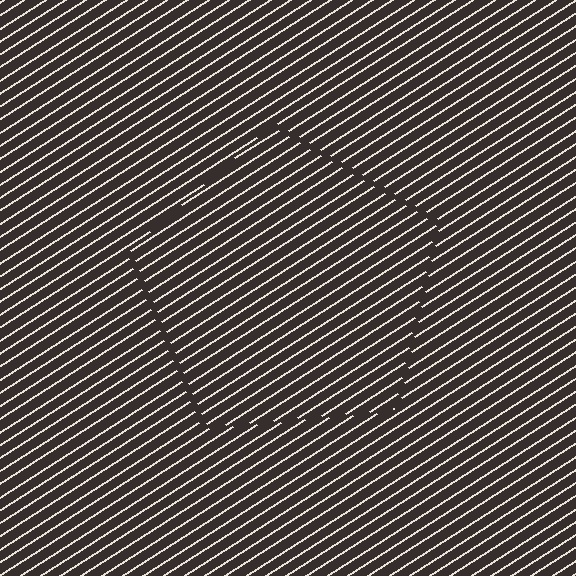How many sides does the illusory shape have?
5 sides — the line-ends trace a pentagon.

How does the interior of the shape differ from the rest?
The interior of the shape contains the same grating, shifted by half a period — the contour is defined by the phase discontinuity where line-ends from the inner and outer gratings abut.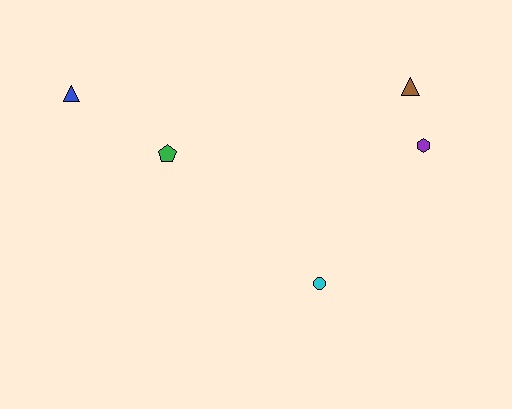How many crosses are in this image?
There are no crosses.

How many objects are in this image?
There are 5 objects.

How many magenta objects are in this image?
There are no magenta objects.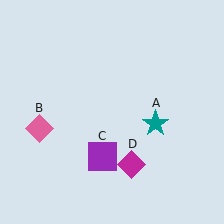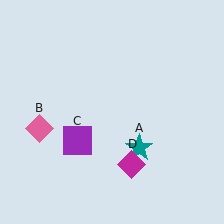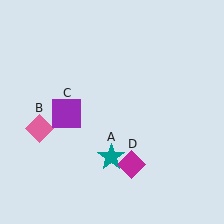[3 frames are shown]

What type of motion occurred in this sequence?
The teal star (object A), purple square (object C) rotated clockwise around the center of the scene.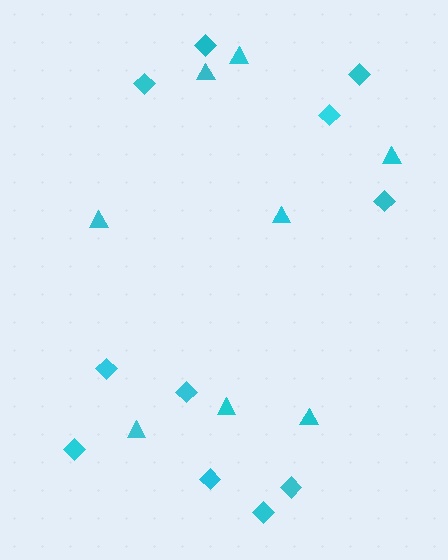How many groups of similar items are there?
There are 2 groups: one group of diamonds (11) and one group of triangles (8).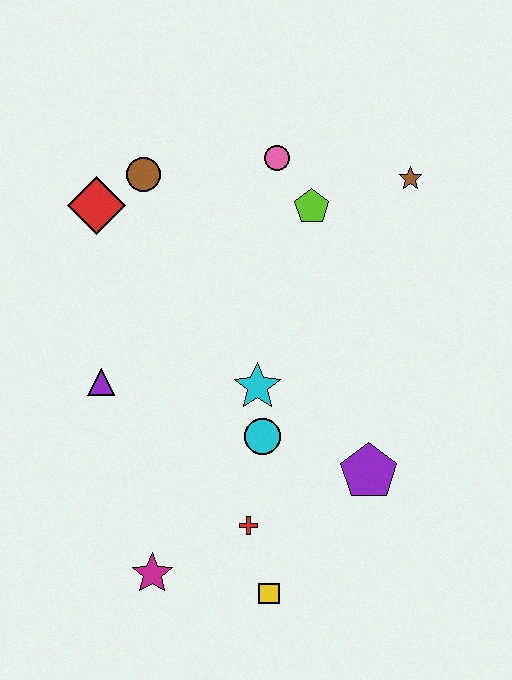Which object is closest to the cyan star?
The cyan circle is closest to the cyan star.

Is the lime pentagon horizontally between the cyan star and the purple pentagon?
Yes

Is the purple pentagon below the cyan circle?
Yes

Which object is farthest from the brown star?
The magenta star is farthest from the brown star.